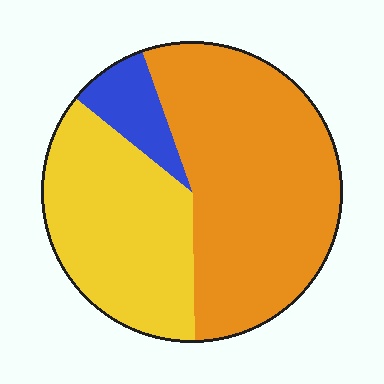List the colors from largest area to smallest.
From largest to smallest: orange, yellow, blue.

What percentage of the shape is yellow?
Yellow takes up between a third and a half of the shape.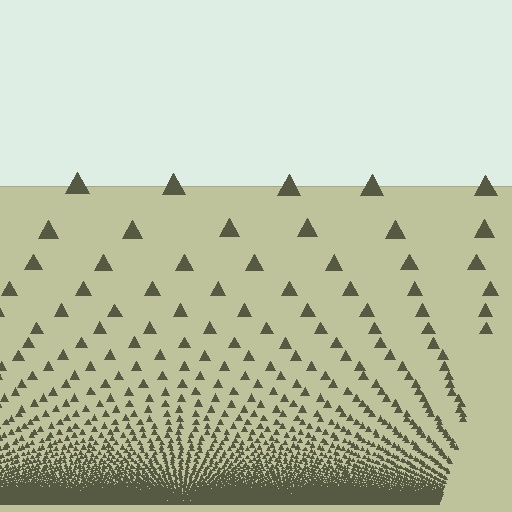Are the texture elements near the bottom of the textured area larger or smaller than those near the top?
Smaller. The gradient is inverted — elements near the bottom are smaller and denser.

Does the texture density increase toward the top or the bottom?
Density increases toward the bottom.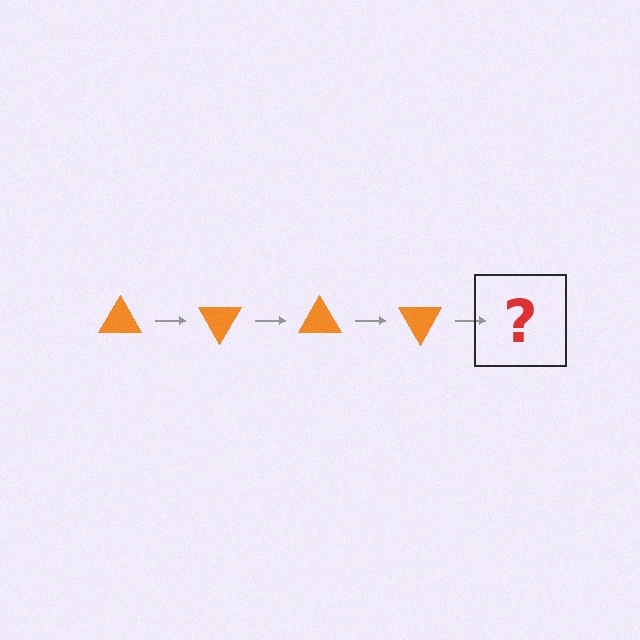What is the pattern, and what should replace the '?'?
The pattern is that the triangle rotates 60 degrees each step. The '?' should be an orange triangle rotated 240 degrees.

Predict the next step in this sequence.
The next step is an orange triangle rotated 240 degrees.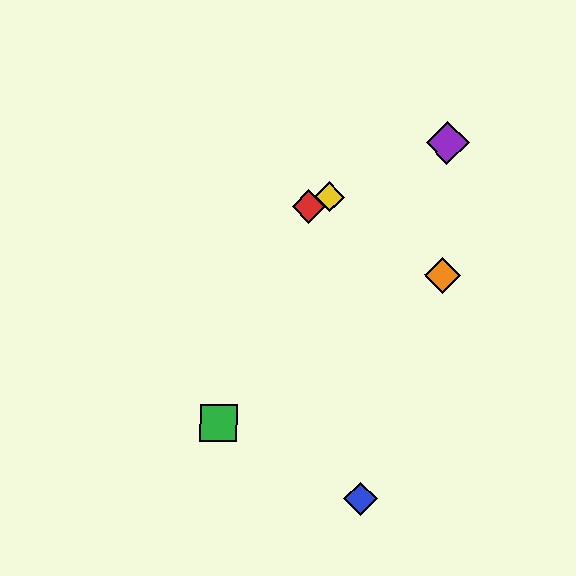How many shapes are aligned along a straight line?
3 shapes (the red diamond, the yellow diamond, the purple diamond) are aligned along a straight line.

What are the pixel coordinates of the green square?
The green square is at (218, 423).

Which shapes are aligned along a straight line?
The red diamond, the yellow diamond, the purple diamond are aligned along a straight line.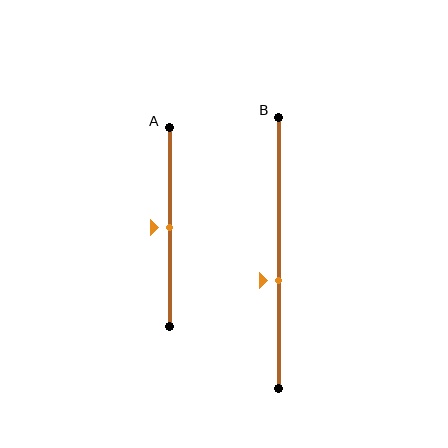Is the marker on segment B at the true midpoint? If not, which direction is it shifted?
No, the marker on segment B is shifted downward by about 10% of the segment length.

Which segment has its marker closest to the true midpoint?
Segment A has its marker closest to the true midpoint.